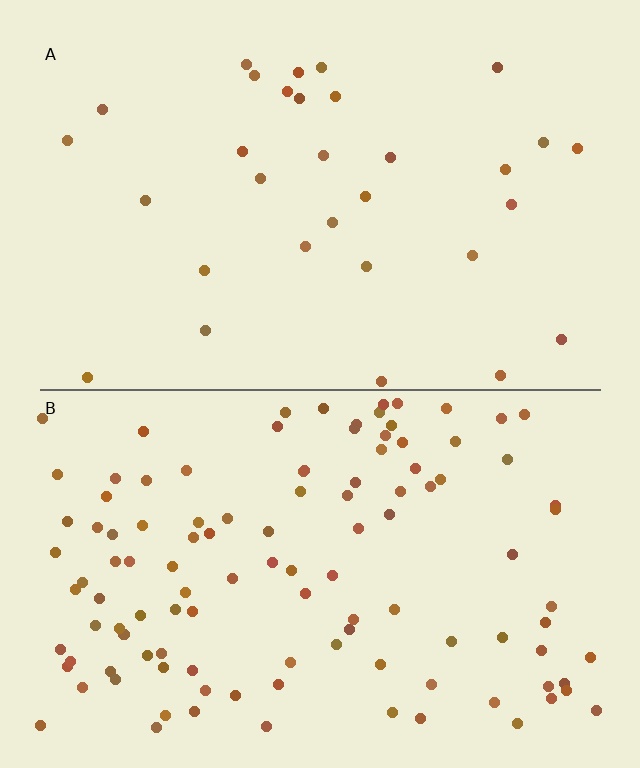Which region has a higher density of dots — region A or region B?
B (the bottom).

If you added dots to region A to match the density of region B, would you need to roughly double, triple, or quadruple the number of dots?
Approximately quadruple.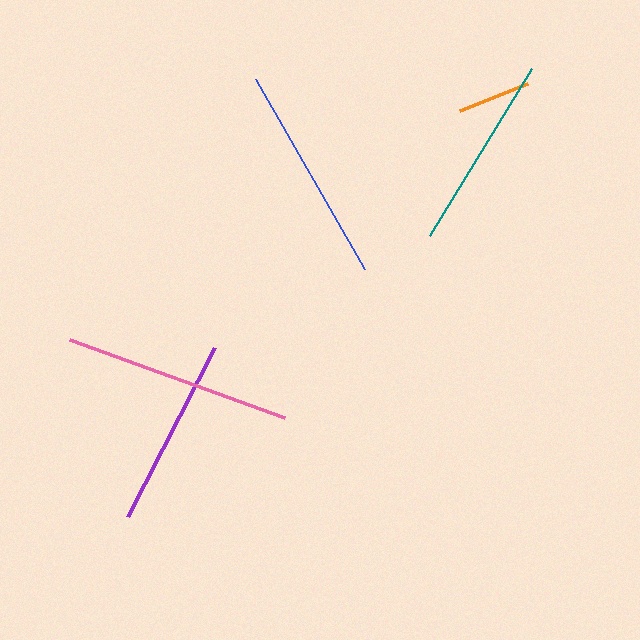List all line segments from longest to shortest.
From longest to shortest: pink, blue, teal, purple, orange.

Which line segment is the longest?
The pink line is the longest at approximately 229 pixels.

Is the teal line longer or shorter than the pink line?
The pink line is longer than the teal line.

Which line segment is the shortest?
The orange line is the shortest at approximately 73 pixels.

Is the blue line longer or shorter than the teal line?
The blue line is longer than the teal line.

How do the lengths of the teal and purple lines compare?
The teal and purple lines are approximately the same length.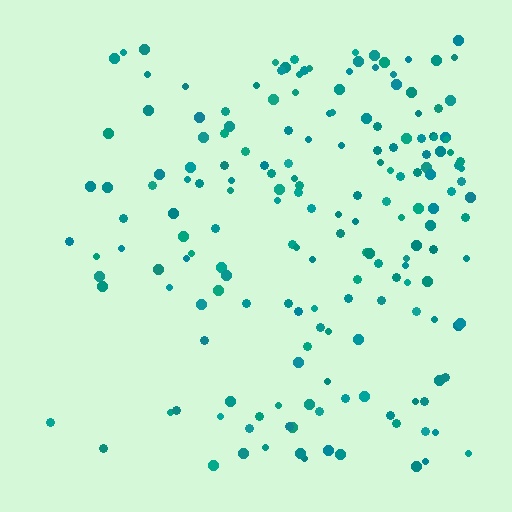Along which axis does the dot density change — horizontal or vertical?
Horizontal.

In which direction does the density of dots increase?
From left to right, with the right side densest.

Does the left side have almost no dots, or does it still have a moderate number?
Still a moderate number, just noticeably fewer than the right.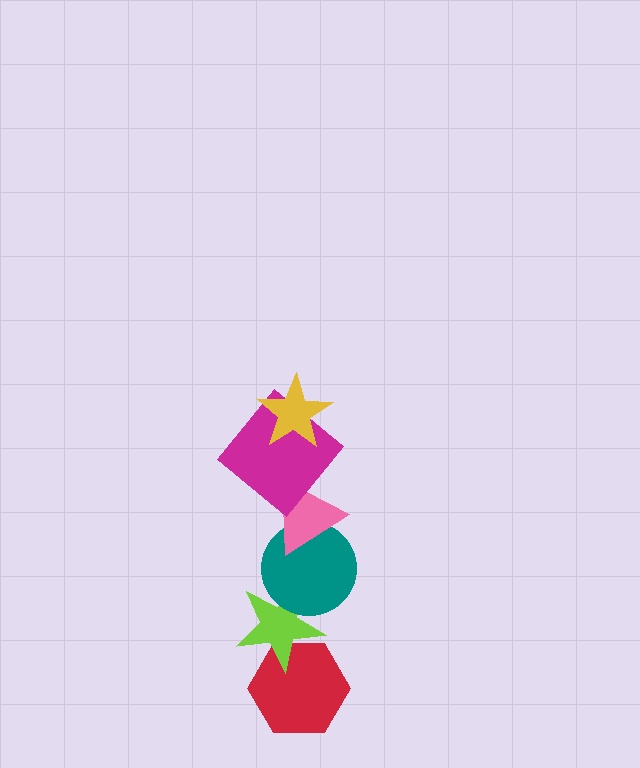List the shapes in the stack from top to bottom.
From top to bottom: the yellow star, the magenta diamond, the pink triangle, the teal circle, the lime star, the red hexagon.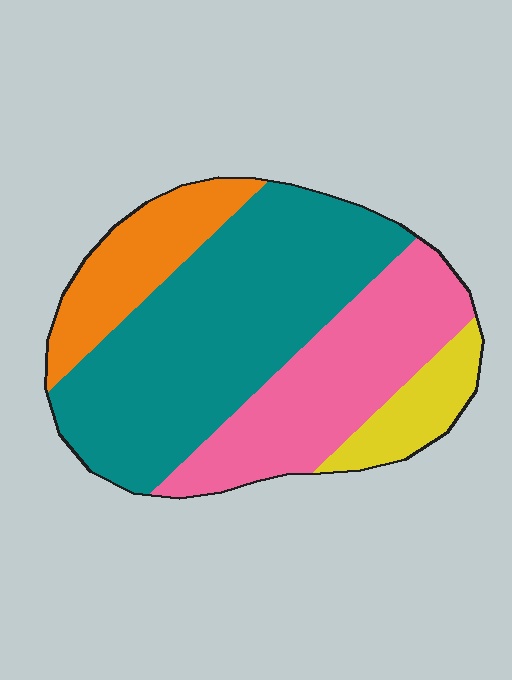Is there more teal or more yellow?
Teal.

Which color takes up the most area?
Teal, at roughly 50%.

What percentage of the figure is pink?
Pink covers around 30% of the figure.